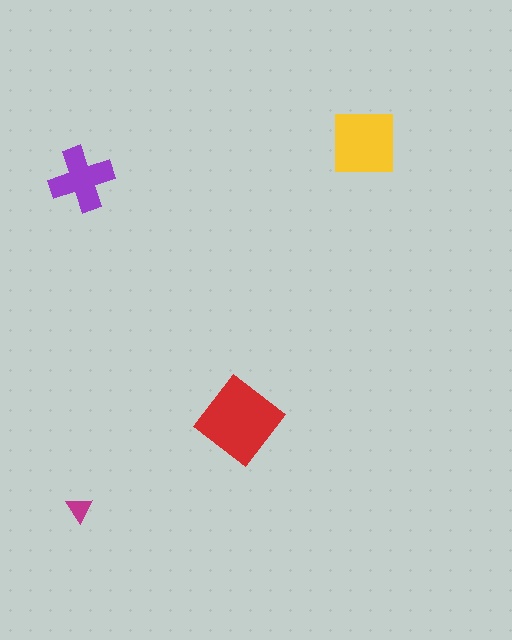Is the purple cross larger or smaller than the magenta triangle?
Larger.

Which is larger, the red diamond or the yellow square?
The red diamond.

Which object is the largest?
The red diamond.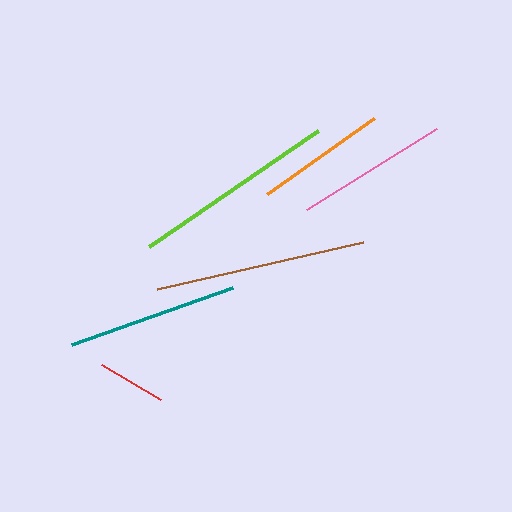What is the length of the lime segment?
The lime segment is approximately 205 pixels long.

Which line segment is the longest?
The brown line is the longest at approximately 211 pixels.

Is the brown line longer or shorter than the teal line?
The brown line is longer than the teal line.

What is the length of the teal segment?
The teal segment is approximately 170 pixels long.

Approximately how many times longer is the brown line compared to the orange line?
The brown line is approximately 1.6 times the length of the orange line.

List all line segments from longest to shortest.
From longest to shortest: brown, lime, teal, pink, orange, red.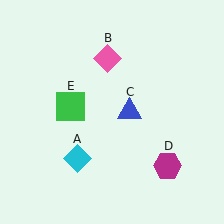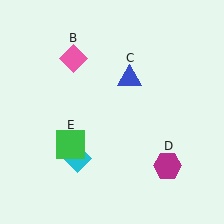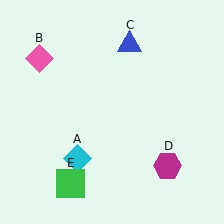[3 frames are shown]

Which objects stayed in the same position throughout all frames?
Cyan diamond (object A) and magenta hexagon (object D) remained stationary.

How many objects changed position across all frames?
3 objects changed position: pink diamond (object B), blue triangle (object C), green square (object E).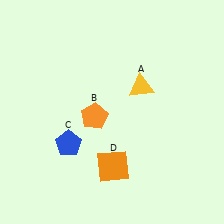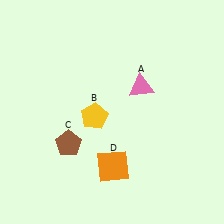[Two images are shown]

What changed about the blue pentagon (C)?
In Image 1, C is blue. In Image 2, it changed to brown.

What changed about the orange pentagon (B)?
In Image 1, B is orange. In Image 2, it changed to yellow.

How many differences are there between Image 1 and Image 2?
There are 3 differences between the two images.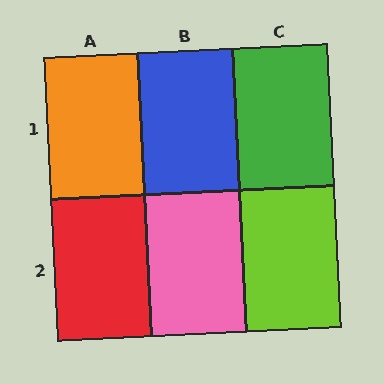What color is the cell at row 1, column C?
Green.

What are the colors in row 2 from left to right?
Red, pink, lime.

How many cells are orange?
1 cell is orange.